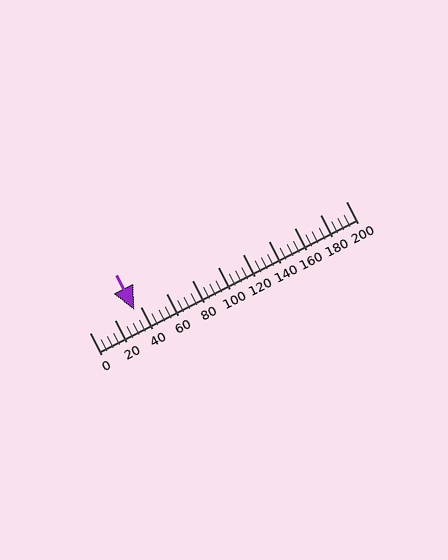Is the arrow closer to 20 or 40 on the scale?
The arrow is closer to 40.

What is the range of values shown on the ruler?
The ruler shows values from 0 to 200.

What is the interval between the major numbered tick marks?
The major tick marks are spaced 20 units apart.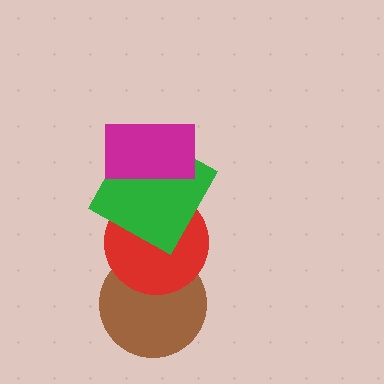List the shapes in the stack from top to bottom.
From top to bottom: the magenta rectangle, the green square, the red circle, the brown circle.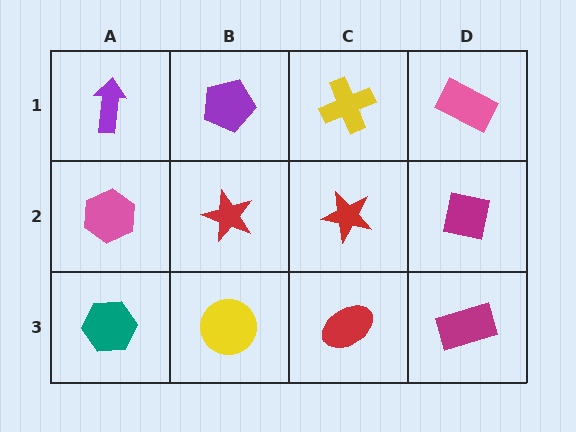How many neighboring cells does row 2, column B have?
4.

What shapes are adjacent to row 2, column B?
A purple pentagon (row 1, column B), a yellow circle (row 3, column B), a pink hexagon (row 2, column A), a red star (row 2, column C).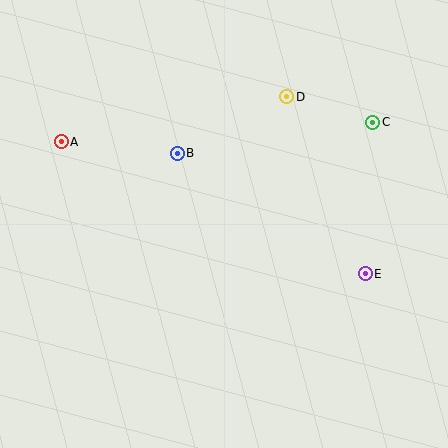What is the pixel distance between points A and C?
The distance between A and C is 312 pixels.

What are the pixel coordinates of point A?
Point A is at (61, 142).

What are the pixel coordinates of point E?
Point E is at (365, 274).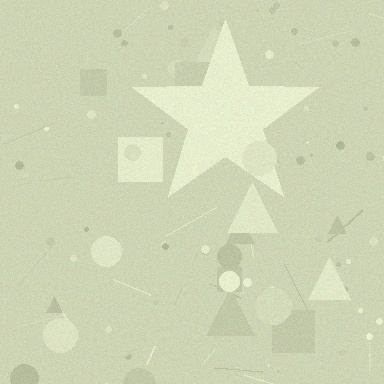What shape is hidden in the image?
A star is hidden in the image.